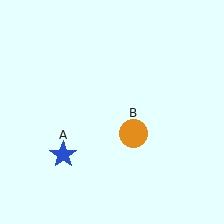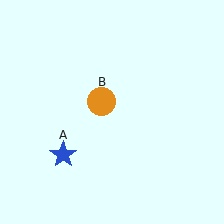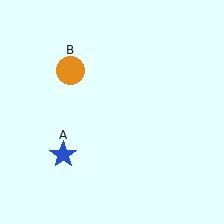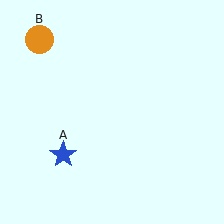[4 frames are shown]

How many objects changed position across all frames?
1 object changed position: orange circle (object B).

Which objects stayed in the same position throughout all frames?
Blue star (object A) remained stationary.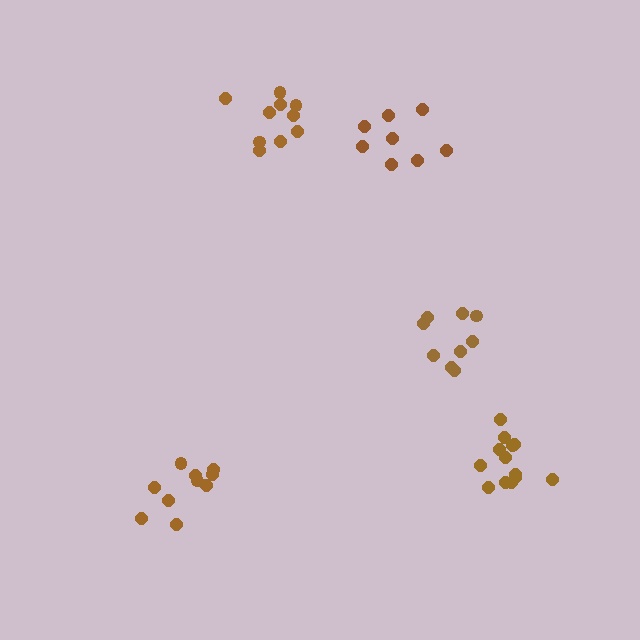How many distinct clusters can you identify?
There are 5 distinct clusters.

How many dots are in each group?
Group 1: 13 dots, Group 2: 8 dots, Group 3: 10 dots, Group 4: 10 dots, Group 5: 9 dots (50 total).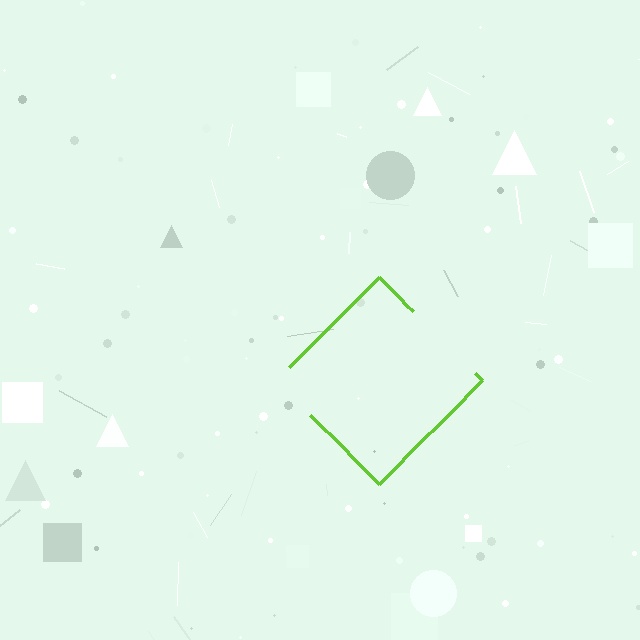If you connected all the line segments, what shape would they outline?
They would outline a diamond.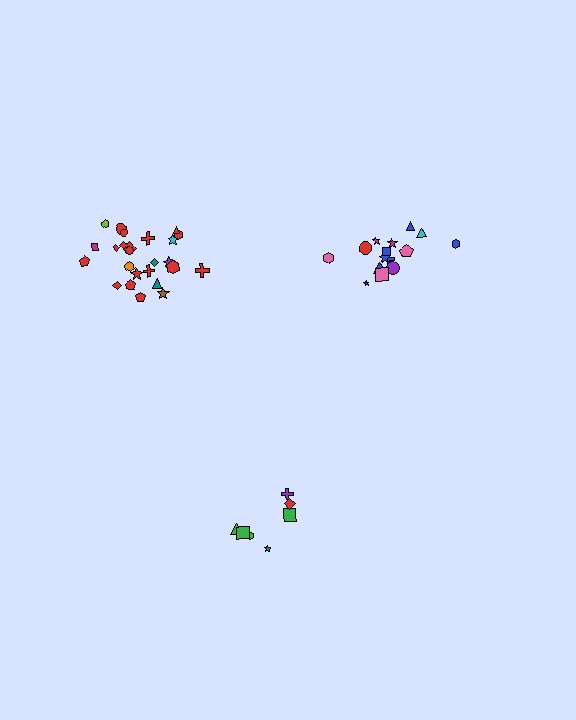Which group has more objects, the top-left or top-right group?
The top-left group.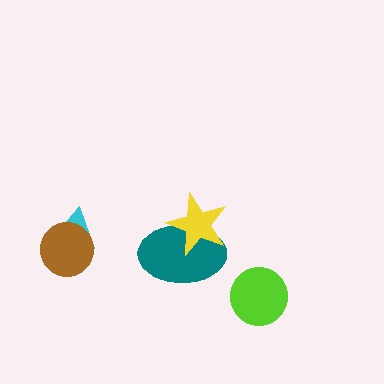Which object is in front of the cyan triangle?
The brown circle is in front of the cyan triangle.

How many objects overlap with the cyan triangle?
1 object overlaps with the cyan triangle.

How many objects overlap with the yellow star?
1 object overlaps with the yellow star.